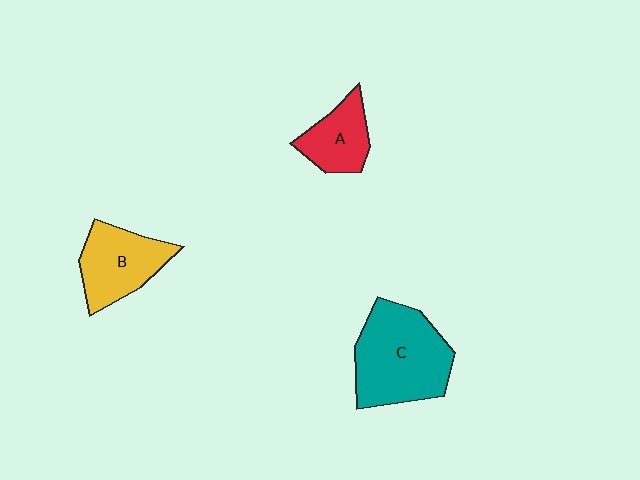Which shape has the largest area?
Shape C (teal).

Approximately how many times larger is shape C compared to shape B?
Approximately 1.5 times.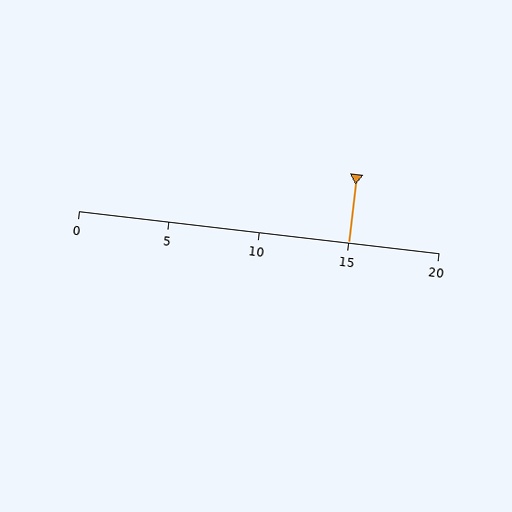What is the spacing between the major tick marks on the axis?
The major ticks are spaced 5 apart.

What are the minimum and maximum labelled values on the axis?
The axis runs from 0 to 20.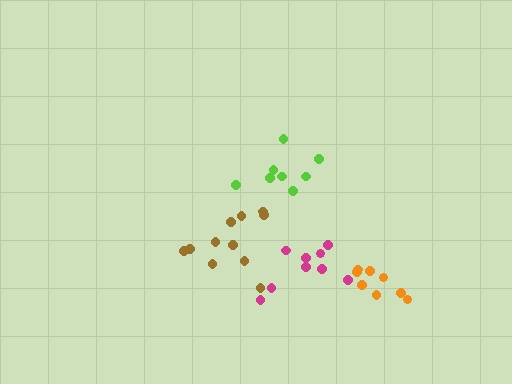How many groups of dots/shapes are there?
There are 4 groups.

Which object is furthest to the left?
The brown cluster is leftmost.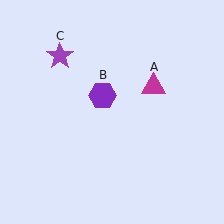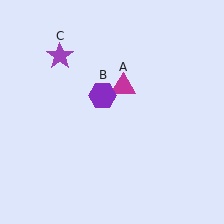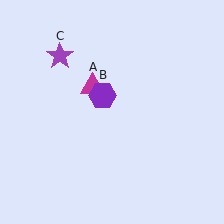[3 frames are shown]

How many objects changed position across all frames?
1 object changed position: magenta triangle (object A).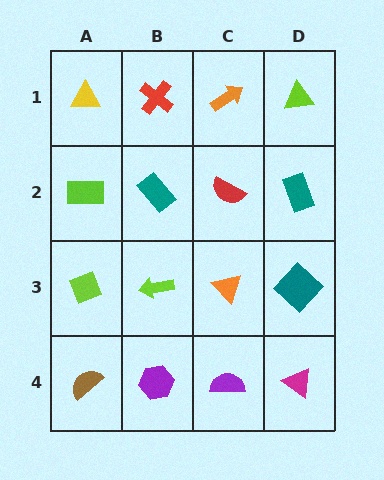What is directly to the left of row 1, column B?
A yellow triangle.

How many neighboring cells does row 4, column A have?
2.